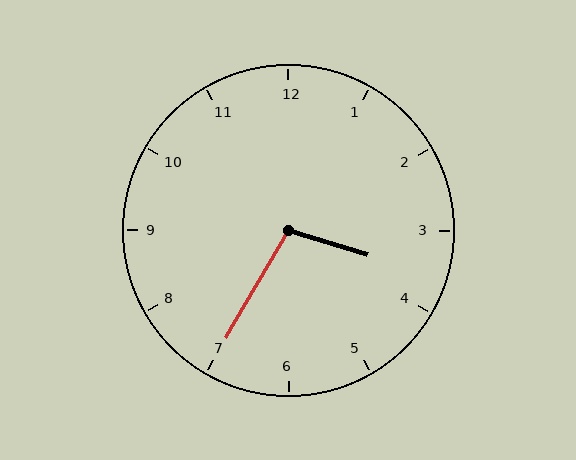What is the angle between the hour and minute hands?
Approximately 102 degrees.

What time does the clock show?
3:35.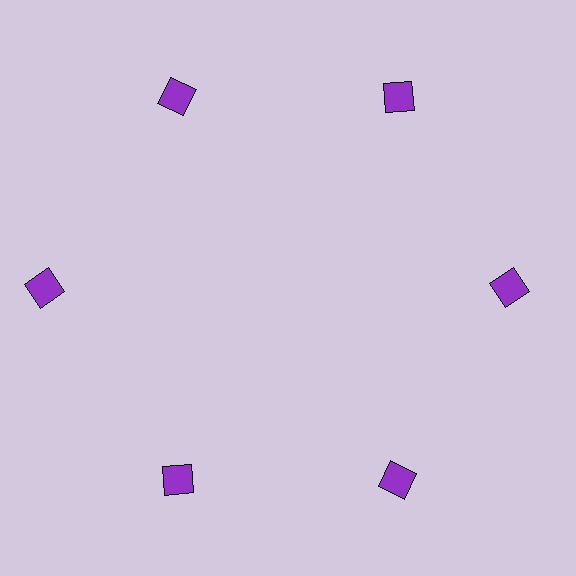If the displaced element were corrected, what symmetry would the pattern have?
It would have 6-fold rotational symmetry — the pattern would map onto itself every 60 degrees.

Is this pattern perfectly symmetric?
No. The 6 purple squares are arranged in a ring, but one element near the 9 o'clock position is pushed outward from the center, breaking the 6-fold rotational symmetry.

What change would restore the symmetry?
The symmetry would be restored by moving it inward, back onto the ring so that all 6 squares sit at equal angles and equal distance from the center.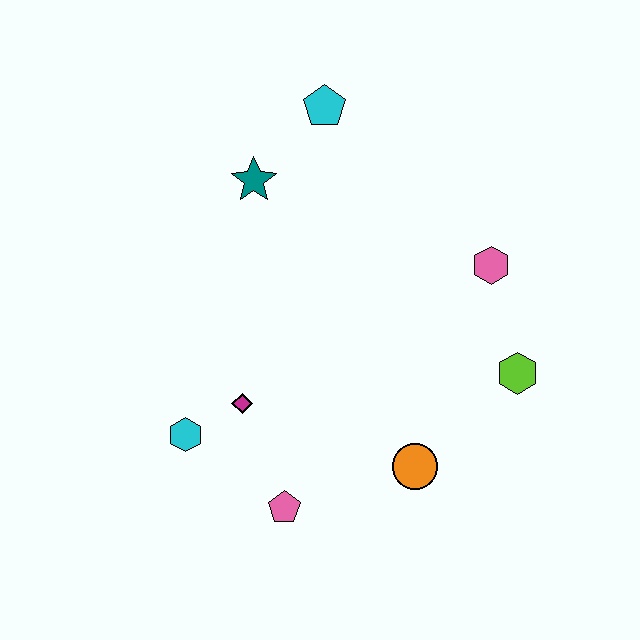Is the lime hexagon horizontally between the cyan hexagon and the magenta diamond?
No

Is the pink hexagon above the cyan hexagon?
Yes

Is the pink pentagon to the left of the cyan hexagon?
No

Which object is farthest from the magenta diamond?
The cyan pentagon is farthest from the magenta diamond.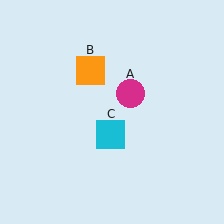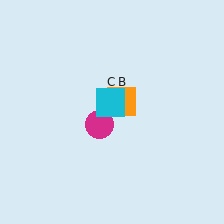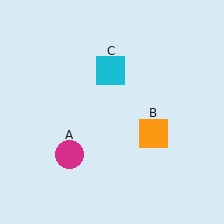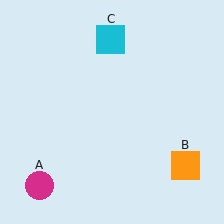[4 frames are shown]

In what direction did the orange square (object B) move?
The orange square (object B) moved down and to the right.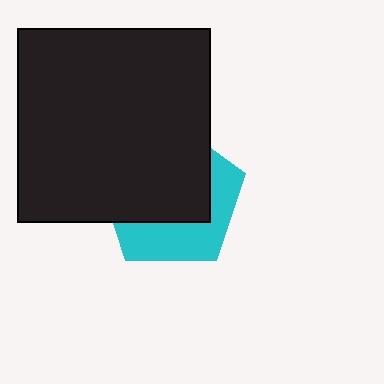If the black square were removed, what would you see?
You would see the complete cyan pentagon.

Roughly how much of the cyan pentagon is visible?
A small part of it is visible (roughly 39%).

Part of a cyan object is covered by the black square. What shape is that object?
It is a pentagon.